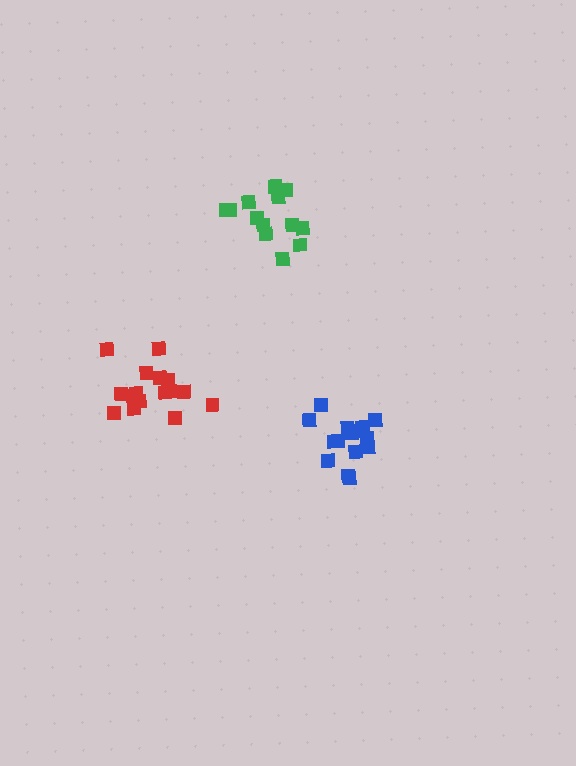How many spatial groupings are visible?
There are 3 spatial groupings.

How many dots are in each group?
Group 1: 16 dots, Group 2: 16 dots, Group 3: 13 dots (45 total).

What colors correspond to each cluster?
The clusters are colored: blue, red, green.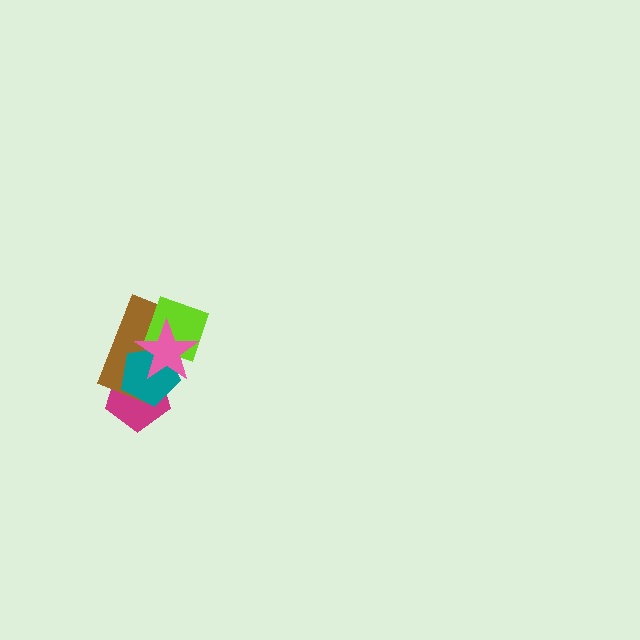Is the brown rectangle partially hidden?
Yes, it is partially covered by another shape.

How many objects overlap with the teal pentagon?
4 objects overlap with the teal pentagon.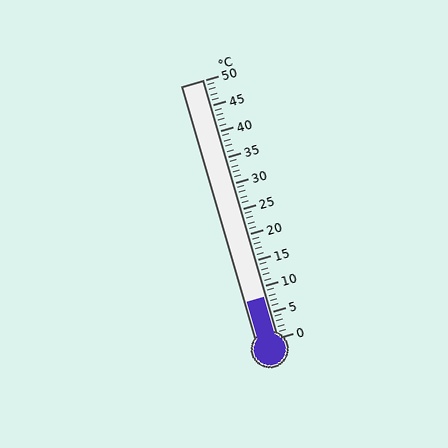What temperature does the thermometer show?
The thermometer shows approximately 8°C.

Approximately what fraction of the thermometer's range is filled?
The thermometer is filled to approximately 15% of its range.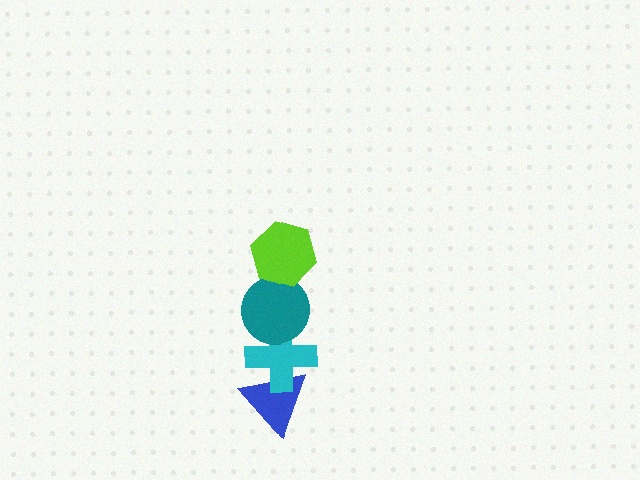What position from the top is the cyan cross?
The cyan cross is 3rd from the top.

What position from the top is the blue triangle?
The blue triangle is 4th from the top.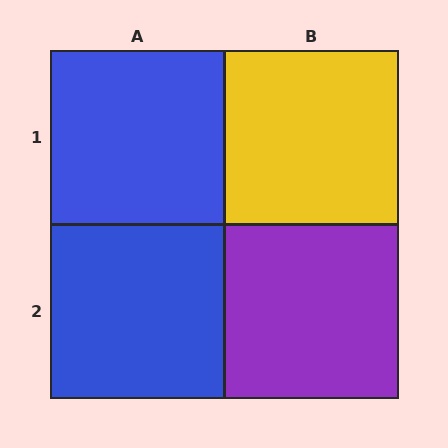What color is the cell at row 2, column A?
Blue.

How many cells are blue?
2 cells are blue.